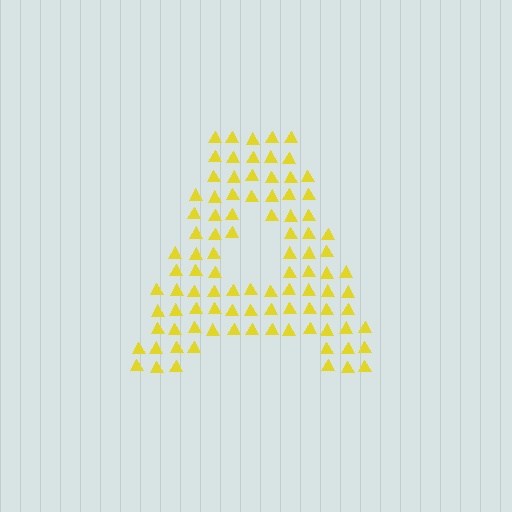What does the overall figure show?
The overall figure shows the letter A.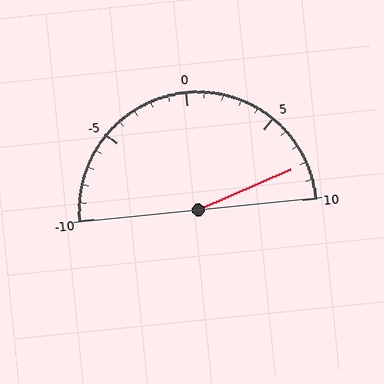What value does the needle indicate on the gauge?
The needle indicates approximately 8.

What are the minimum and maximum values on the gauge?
The gauge ranges from -10 to 10.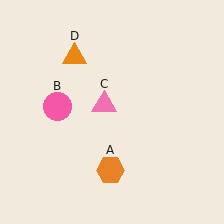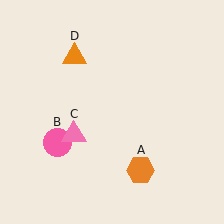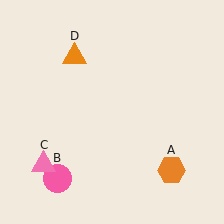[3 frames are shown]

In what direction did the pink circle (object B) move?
The pink circle (object B) moved down.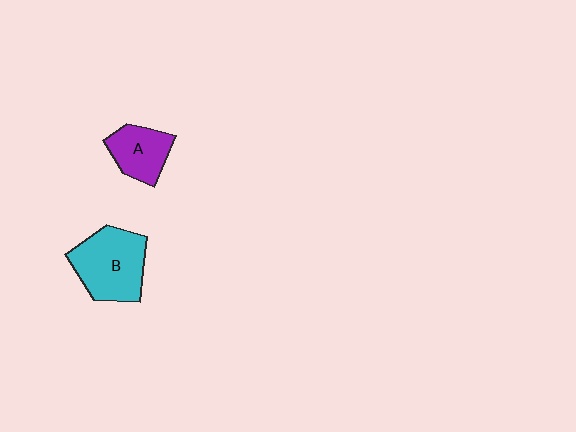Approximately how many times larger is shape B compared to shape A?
Approximately 1.6 times.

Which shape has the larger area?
Shape B (cyan).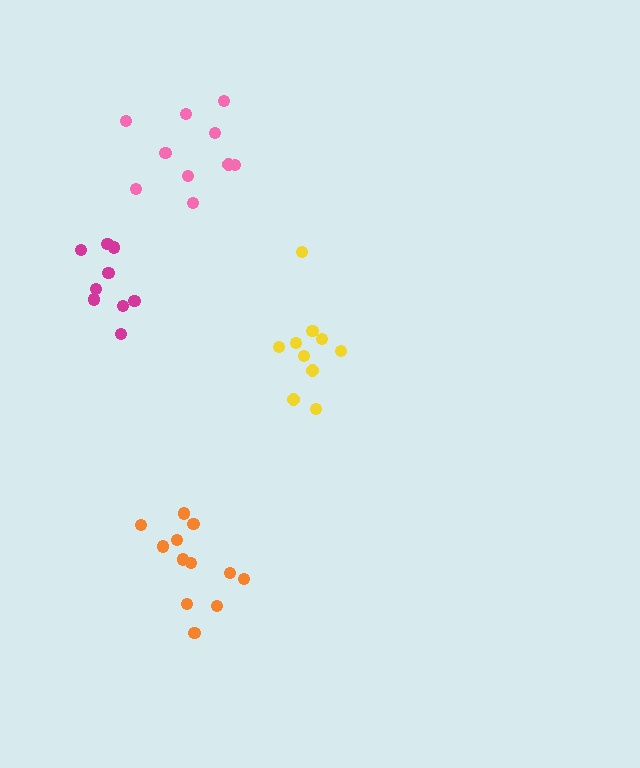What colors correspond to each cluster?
The clusters are colored: pink, orange, yellow, magenta.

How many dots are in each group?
Group 1: 10 dots, Group 2: 12 dots, Group 3: 10 dots, Group 4: 9 dots (41 total).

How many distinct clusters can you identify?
There are 4 distinct clusters.